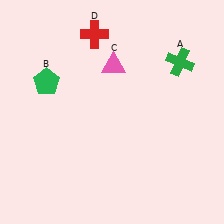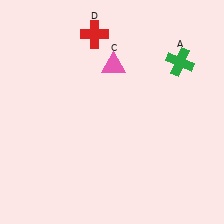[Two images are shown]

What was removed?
The green pentagon (B) was removed in Image 2.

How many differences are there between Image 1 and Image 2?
There is 1 difference between the two images.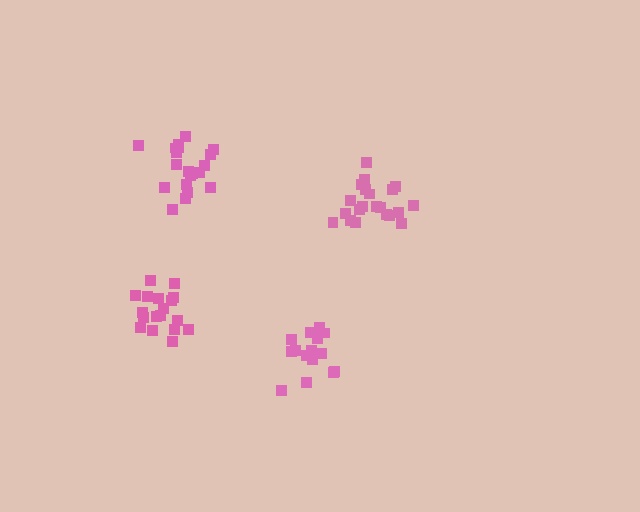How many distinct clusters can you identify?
There are 4 distinct clusters.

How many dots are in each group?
Group 1: 20 dots, Group 2: 21 dots, Group 3: 18 dots, Group 4: 16 dots (75 total).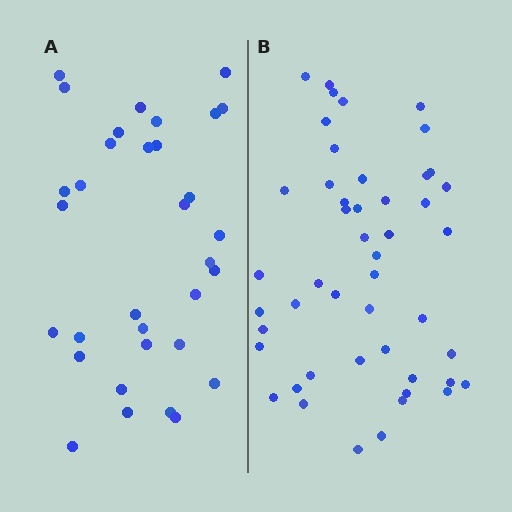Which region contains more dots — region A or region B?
Region B (the right region) has more dots.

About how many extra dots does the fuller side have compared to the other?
Region B has approximately 15 more dots than region A.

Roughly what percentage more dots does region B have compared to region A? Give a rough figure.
About 45% more.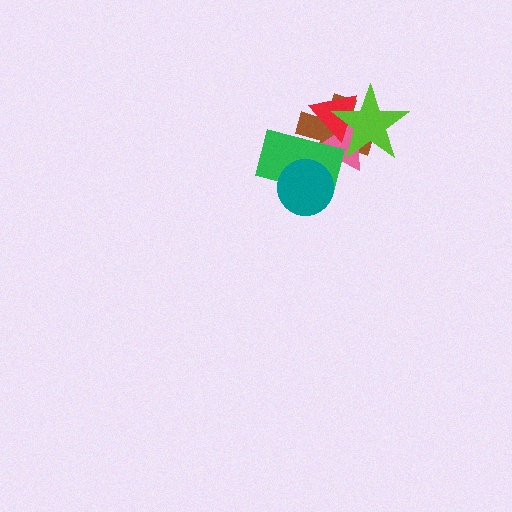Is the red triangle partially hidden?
Yes, it is partially covered by another shape.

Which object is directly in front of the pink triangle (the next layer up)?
The red triangle is directly in front of the pink triangle.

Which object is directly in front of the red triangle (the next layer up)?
The green rectangle is directly in front of the red triangle.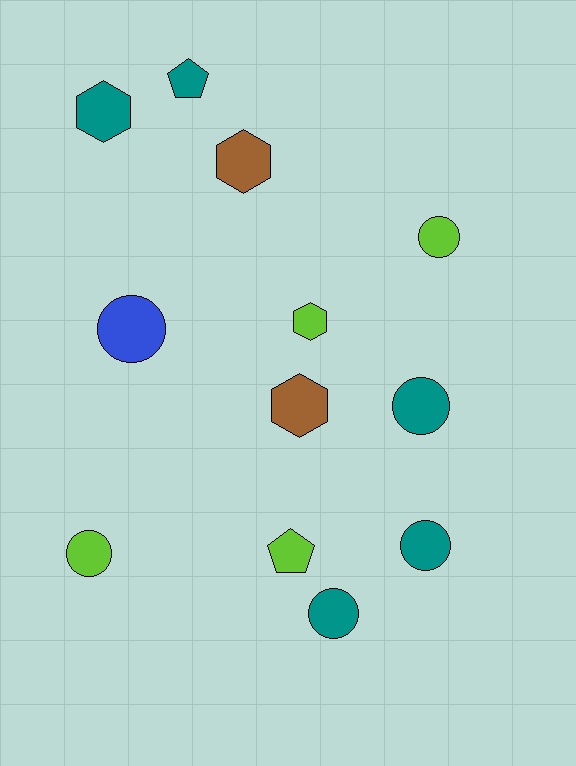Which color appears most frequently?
Teal, with 5 objects.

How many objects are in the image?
There are 12 objects.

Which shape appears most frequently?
Circle, with 6 objects.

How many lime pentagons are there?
There is 1 lime pentagon.